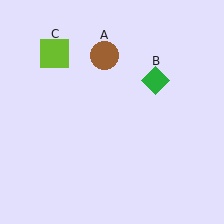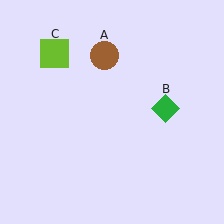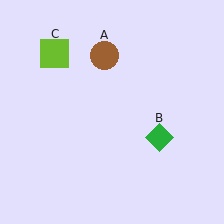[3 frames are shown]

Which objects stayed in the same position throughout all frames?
Brown circle (object A) and lime square (object C) remained stationary.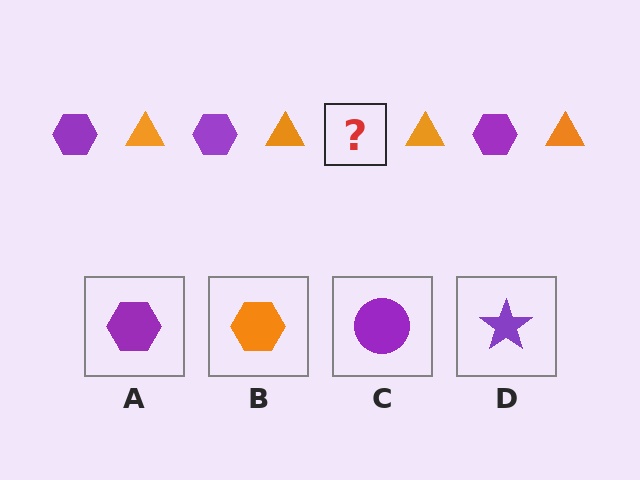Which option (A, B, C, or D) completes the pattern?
A.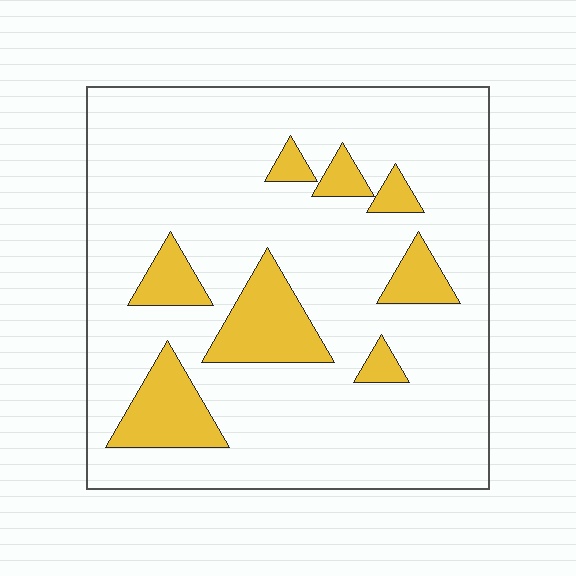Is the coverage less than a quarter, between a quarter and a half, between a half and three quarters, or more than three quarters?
Less than a quarter.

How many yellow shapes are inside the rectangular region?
8.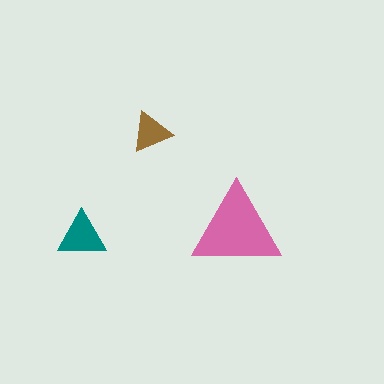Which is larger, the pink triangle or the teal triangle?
The pink one.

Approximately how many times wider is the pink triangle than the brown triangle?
About 2 times wider.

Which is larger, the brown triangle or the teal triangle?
The teal one.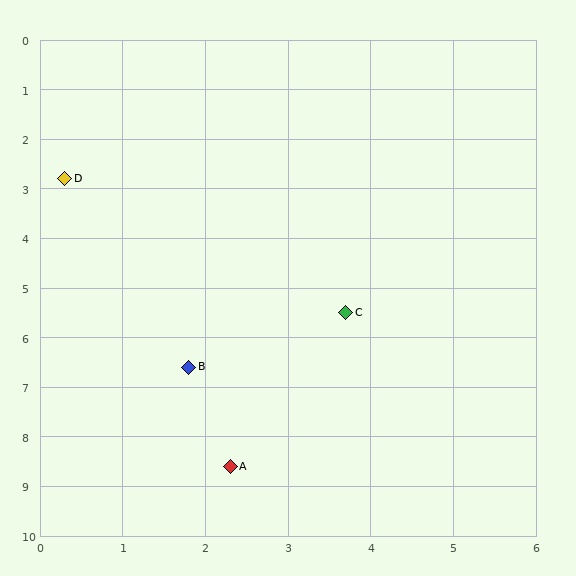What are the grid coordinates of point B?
Point B is at approximately (1.8, 6.6).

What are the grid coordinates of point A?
Point A is at approximately (2.3, 8.6).